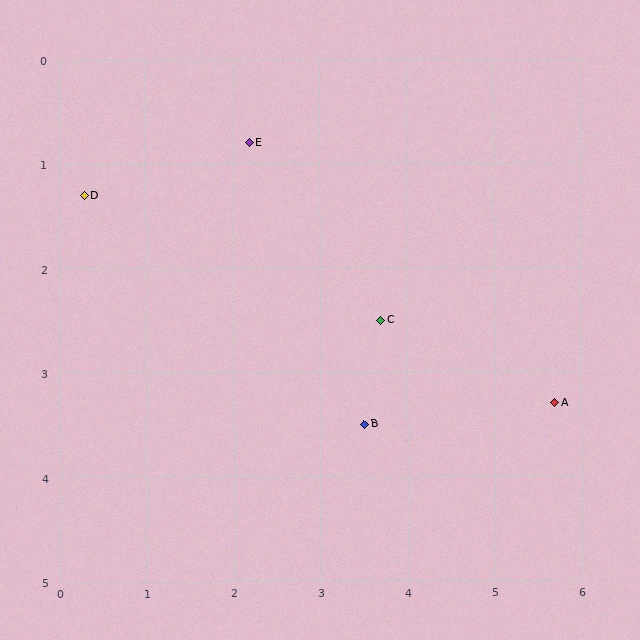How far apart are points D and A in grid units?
Points D and A are about 5.8 grid units apart.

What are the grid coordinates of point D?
Point D is at approximately (0.3, 1.3).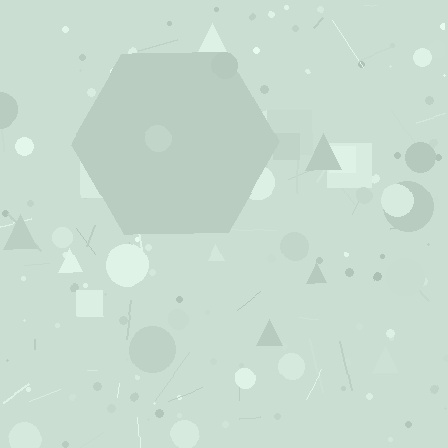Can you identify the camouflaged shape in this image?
The camouflaged shape is a hexagon.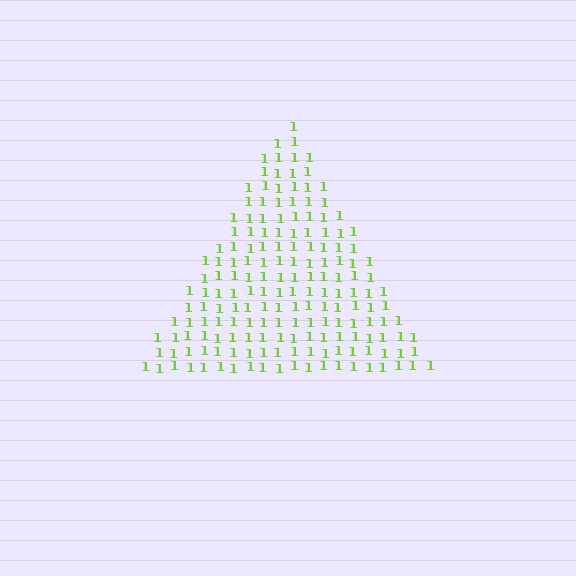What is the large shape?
The large shape is a triangle.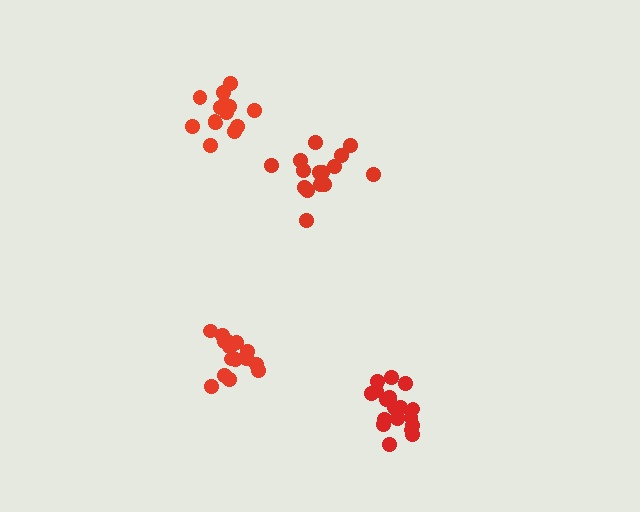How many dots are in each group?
Group 1: 17 dots, Group 2: 15 dots, Group 3: 18 dots, Group 4: 14 dots (64 total).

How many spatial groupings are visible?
There are 4 spatial groupings.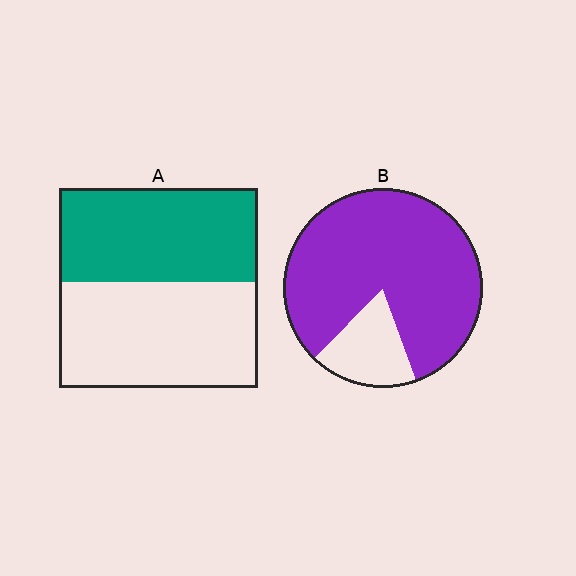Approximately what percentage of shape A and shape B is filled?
A is approximately 45% and B is approximately 80%.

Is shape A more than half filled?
Roughly half.